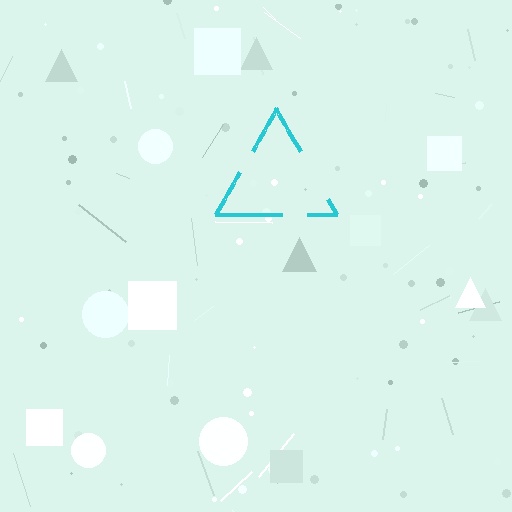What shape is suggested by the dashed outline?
The dashed outline suggests a triangle.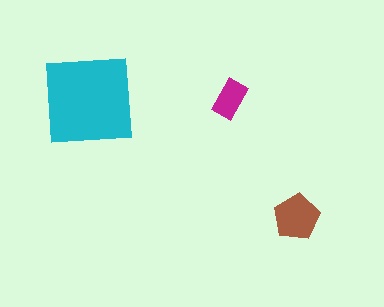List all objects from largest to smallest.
The cyan square, the brown pentagon, the magenta rectangle.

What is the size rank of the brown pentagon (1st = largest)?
2nd.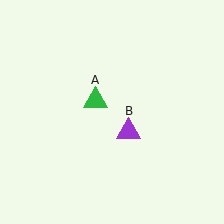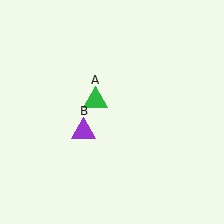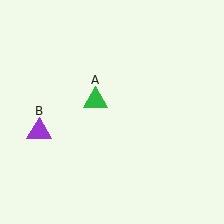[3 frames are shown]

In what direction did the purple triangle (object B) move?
The purple triangle (object B) moved left.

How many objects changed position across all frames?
1 object changed position: purple triangle (object B).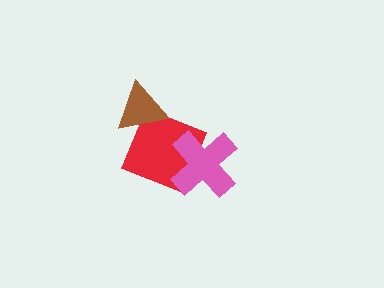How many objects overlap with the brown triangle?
1 object overlaps with the brown triangle.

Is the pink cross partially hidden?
No, no other shape covers it.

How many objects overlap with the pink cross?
1 object overlaps with the pink cross.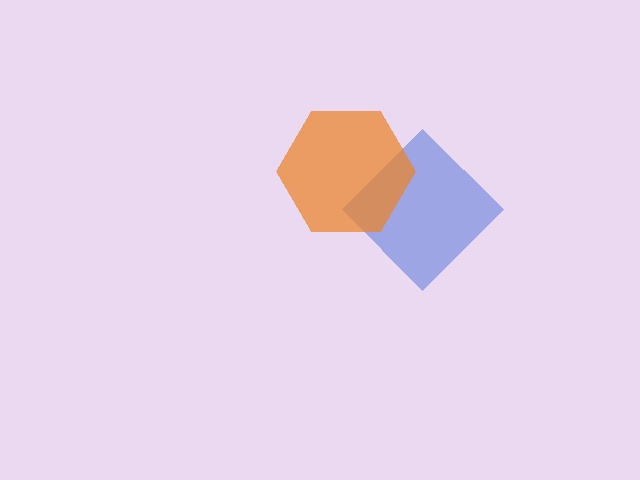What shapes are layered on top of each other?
The layered shapes are: a blue diamond, an orange hexagon.